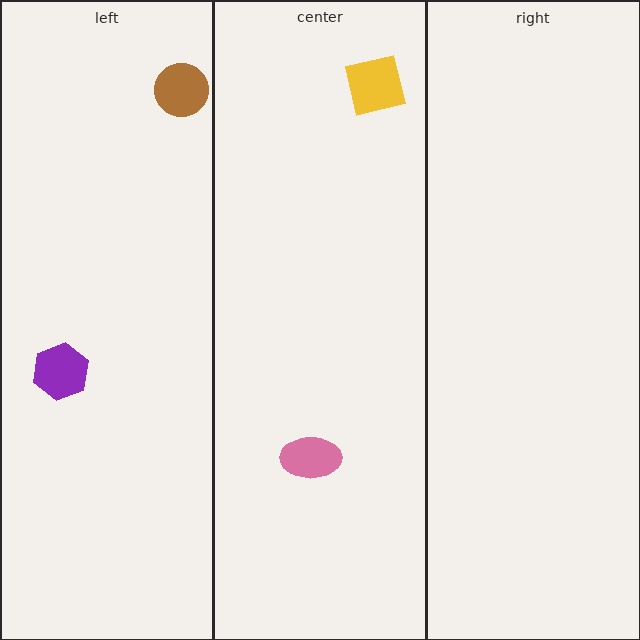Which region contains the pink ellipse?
The center region.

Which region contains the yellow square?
The center region.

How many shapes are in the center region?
2.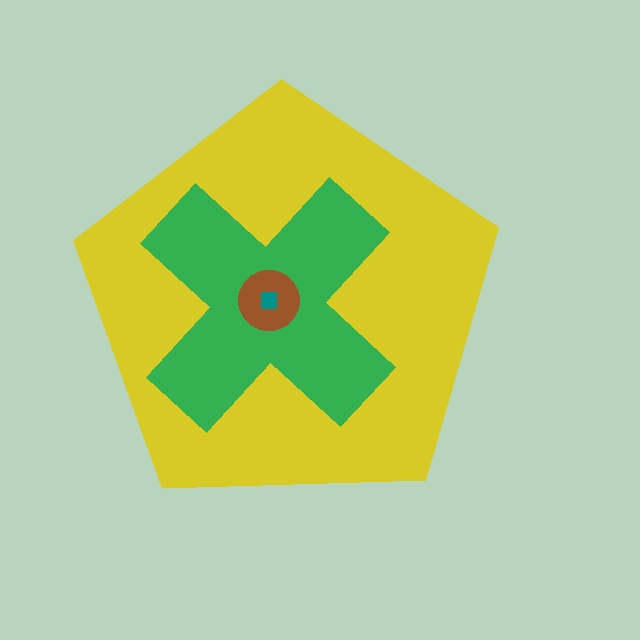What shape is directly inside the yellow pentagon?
The green cross.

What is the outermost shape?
The yellow pentagon.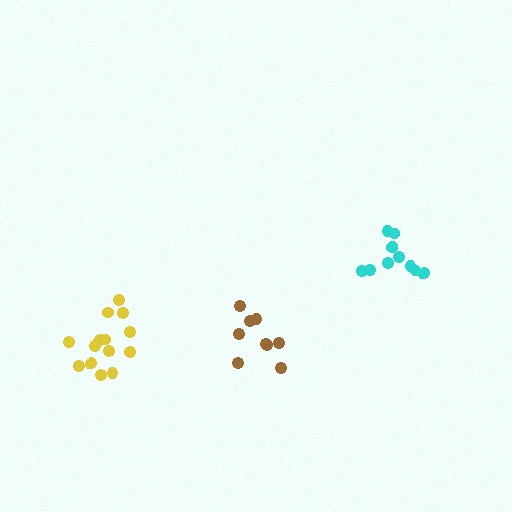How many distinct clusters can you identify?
There are 3 distinct clusters.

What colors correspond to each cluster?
The clusters are colored: brown, yellow, cyan.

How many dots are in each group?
Group 1: 9 dots, Group 2: 15 dots, Group 3: 11 dots (35 total).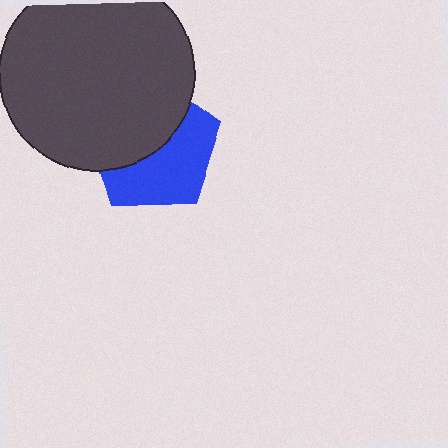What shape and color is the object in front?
The object in front is a dark gray circle.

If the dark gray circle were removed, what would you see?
You would see the complete blue pentagon.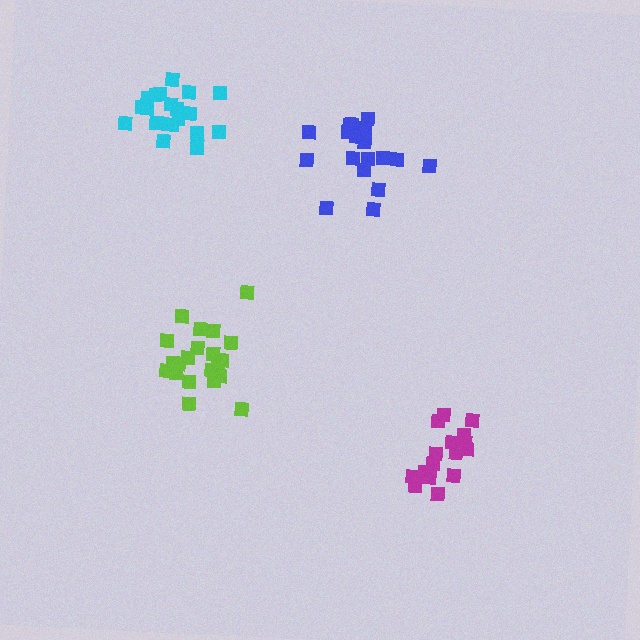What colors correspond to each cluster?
The clusters are colored: magenta, lime, blue, cyan.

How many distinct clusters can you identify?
There are 4 distinct clusters.